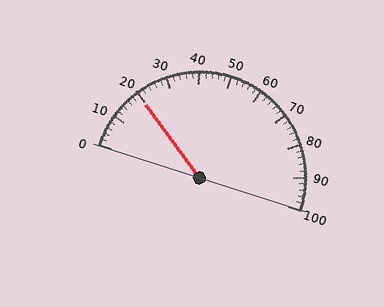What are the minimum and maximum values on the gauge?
The gauge ranges from 0 to 100.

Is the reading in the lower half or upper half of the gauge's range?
The reading is in the lower half of the range (0 to 100).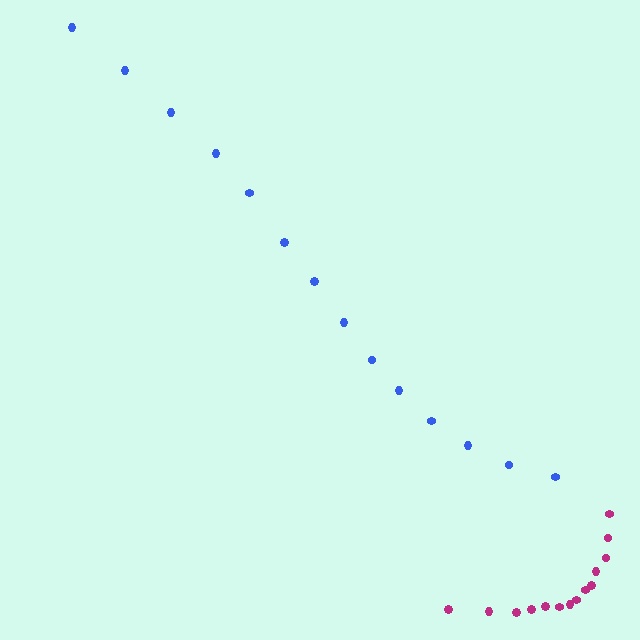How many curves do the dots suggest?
There are 2 distinct paths.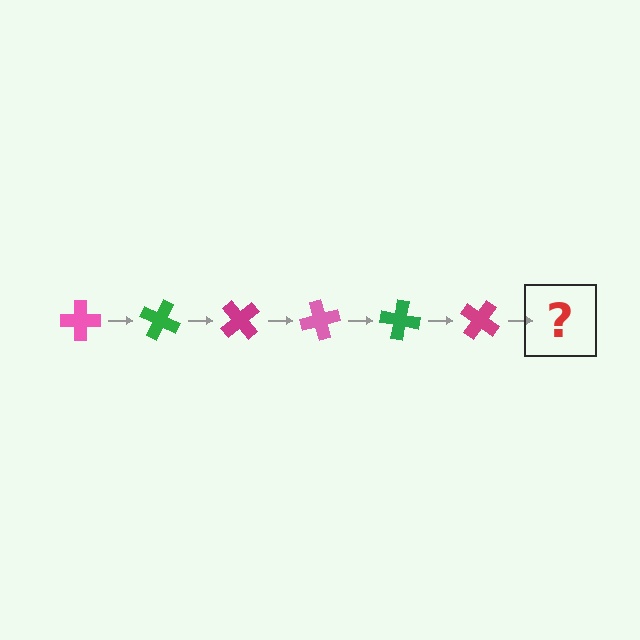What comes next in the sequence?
The next element should be a pink cross, rotated 150 degrees from the start.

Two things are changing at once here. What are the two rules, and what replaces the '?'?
The two rules are that it rotates 25 degrees each step and the color cycles through pink, green, and magenta. The '?' should be a pink cross, rotated 150 degrees from the start.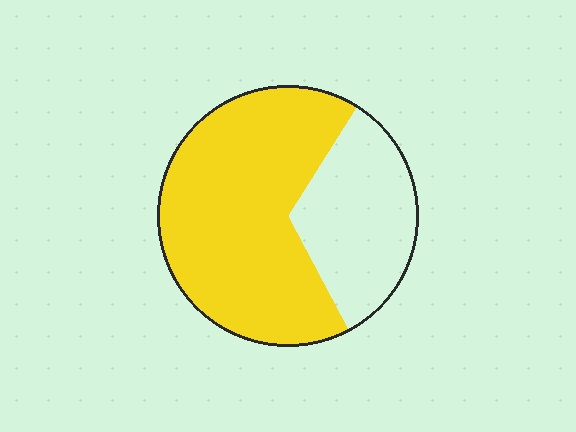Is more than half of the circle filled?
Yes.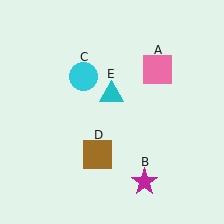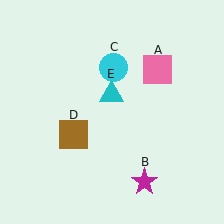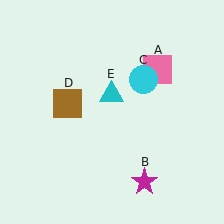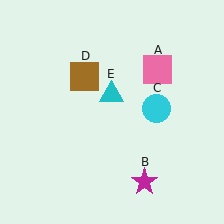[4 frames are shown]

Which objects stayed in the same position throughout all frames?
Pink square (object A) and magenta star (object B) and cyan triangle (object E) remained stationary.